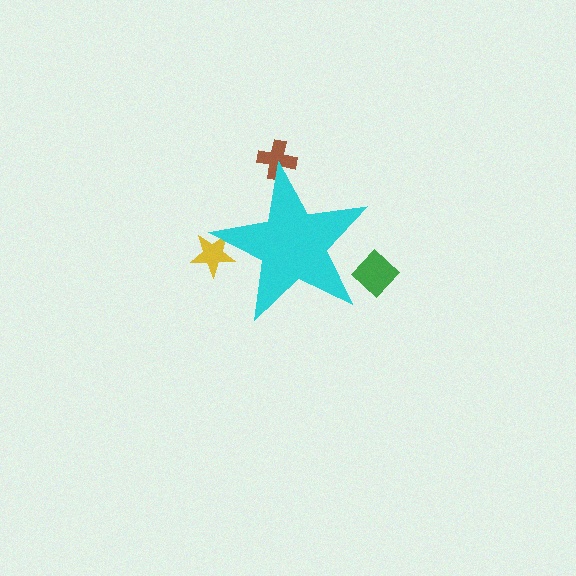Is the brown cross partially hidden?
Yes, the brown cross is partially hidden behind the cyan star.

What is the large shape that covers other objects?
A cyan star.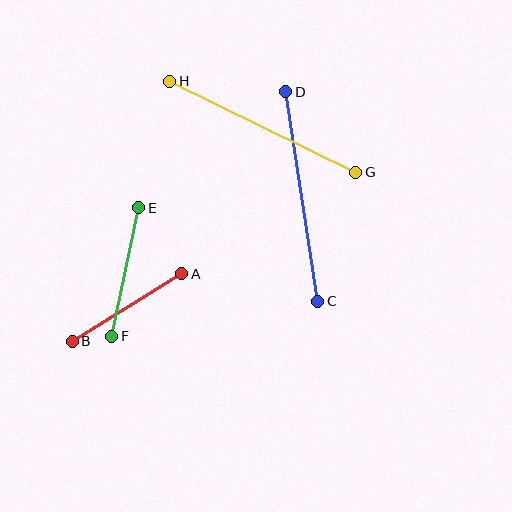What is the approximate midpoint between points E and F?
The midpoint is at approximately (125, 272) pixels.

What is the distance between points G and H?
The distance is approximately 207 pixels.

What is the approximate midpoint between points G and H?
The midpoint is at approximately (263, 127) pixels.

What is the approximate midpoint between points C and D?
The midpoint is at approximately (302, 196) pixels.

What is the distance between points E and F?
The distance is approximately 132 pixels.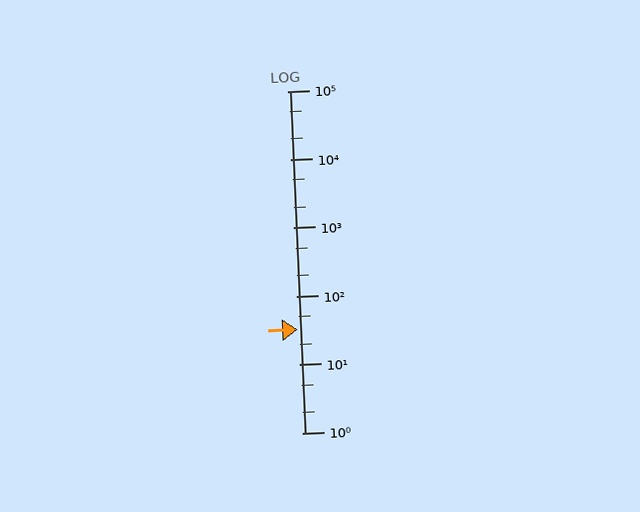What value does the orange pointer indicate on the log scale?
The pointer indicates approximately 33.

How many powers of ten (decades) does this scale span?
The scale spans 5 decades, from 1 to 100000.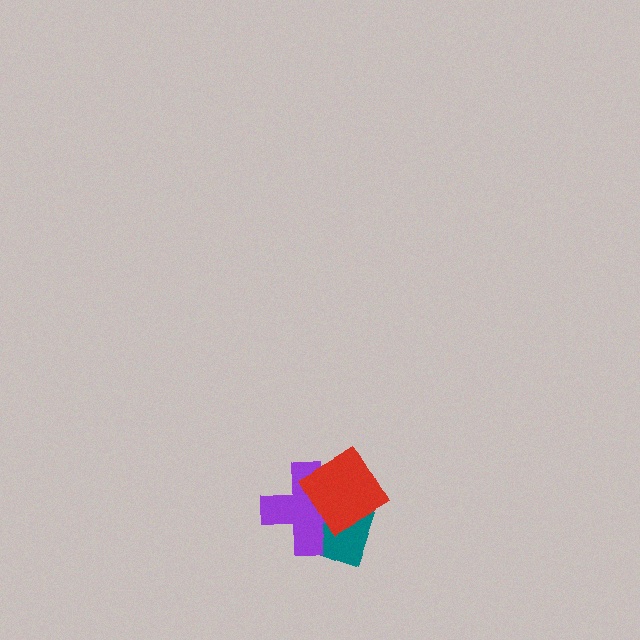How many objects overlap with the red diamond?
2 objects overlap with the red diamond.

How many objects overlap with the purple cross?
2 objects overlap with the purple cross.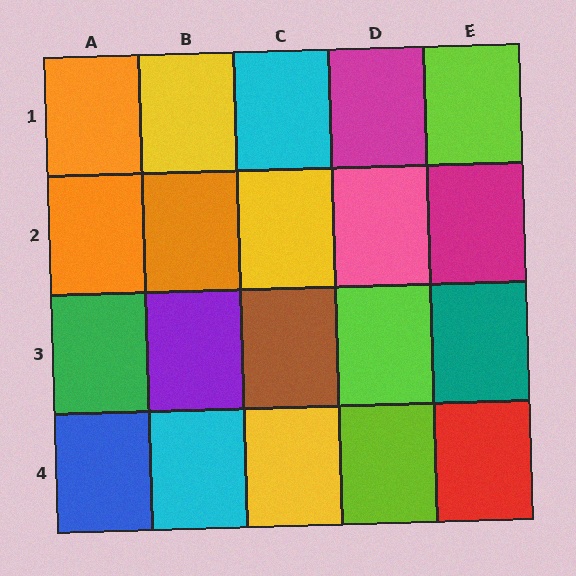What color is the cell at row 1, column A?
Orange.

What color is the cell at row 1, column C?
Cyan.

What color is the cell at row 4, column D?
Lime.